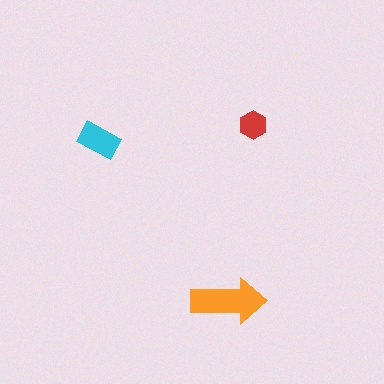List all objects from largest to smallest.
The orange arrow, the cyan rectangle, the red hexagon.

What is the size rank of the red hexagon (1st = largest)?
3rd.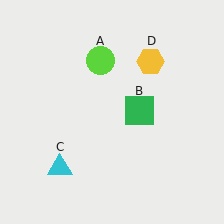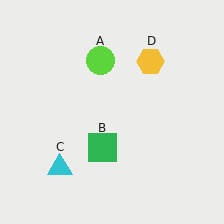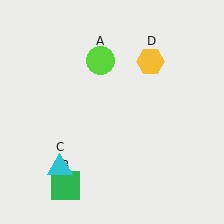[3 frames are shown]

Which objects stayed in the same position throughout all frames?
Lime circle (object A) and cyan triangle (object C) and yellow hexagon (object D) remained stationary.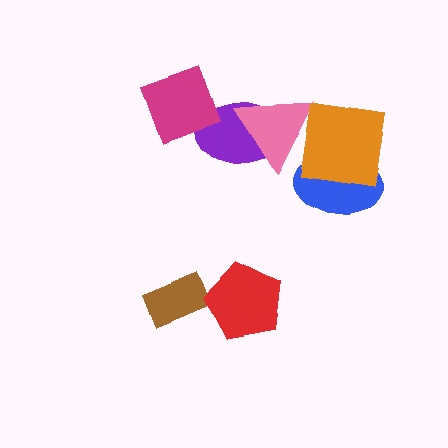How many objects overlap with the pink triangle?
2 objects overlap with the pink triangle.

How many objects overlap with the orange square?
2 objects overlap with the orange square.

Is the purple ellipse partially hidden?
Yes, it is partially covered by another shape.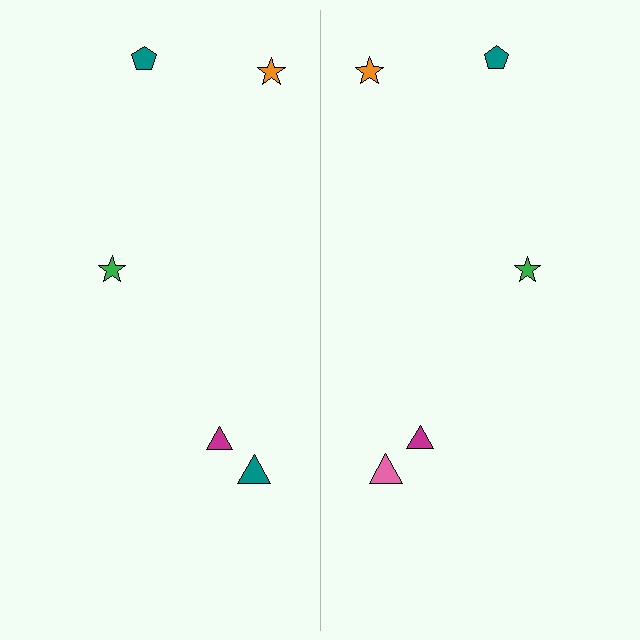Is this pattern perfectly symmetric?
No, the pattern is not perfectly symmetric. The pink triangle on the right side breaks the symmetry — its mirror counterpart is teal.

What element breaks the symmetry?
The pink triangle on the right side breaks the symmetry — its mirror counterpart is teal.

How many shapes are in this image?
There are 10 shapes in this image.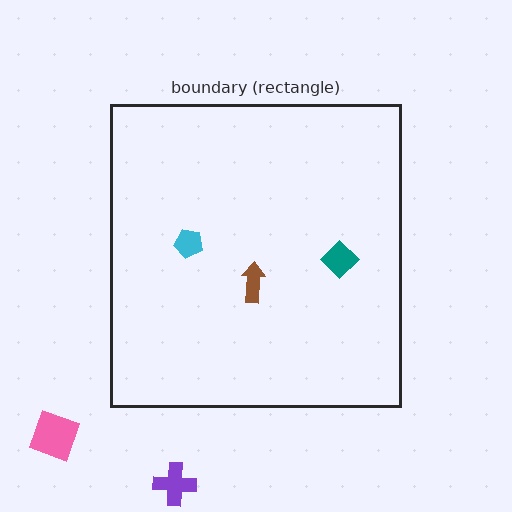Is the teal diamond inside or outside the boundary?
Inside.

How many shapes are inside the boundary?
3 inside, 2 outside.